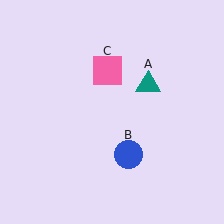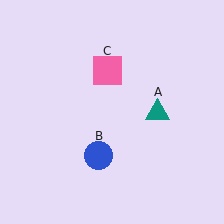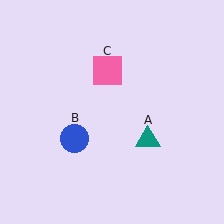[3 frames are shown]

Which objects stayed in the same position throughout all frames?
Pink square (object C) remained stationary.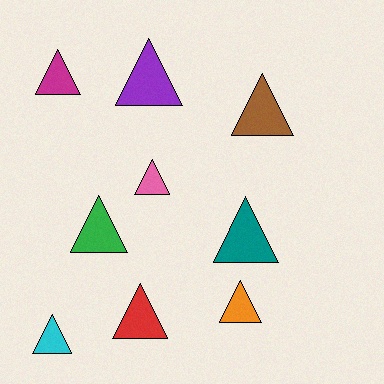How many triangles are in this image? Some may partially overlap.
There are 9 triangles.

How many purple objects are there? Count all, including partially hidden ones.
There is 1 purple object.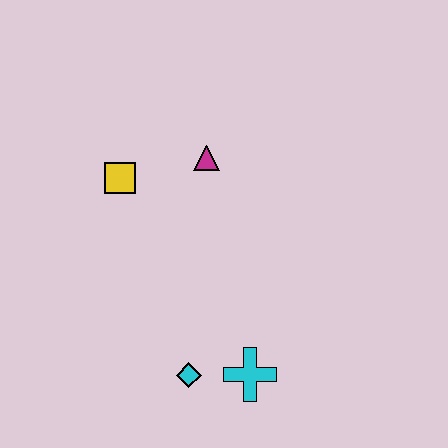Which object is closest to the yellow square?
The magenta triangle is closest to the yellow square.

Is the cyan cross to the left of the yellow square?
No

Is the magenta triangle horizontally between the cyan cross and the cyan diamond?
Yes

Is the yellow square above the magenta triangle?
No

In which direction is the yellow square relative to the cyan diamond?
The yellow square is above the cyan diamond.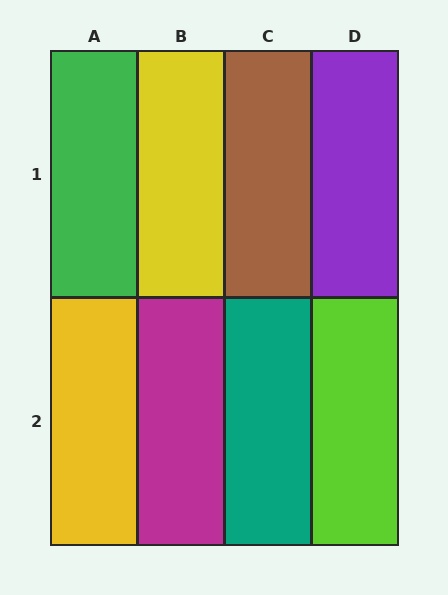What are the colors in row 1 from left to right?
Green, yellow, brown, purple.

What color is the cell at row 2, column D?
Lime.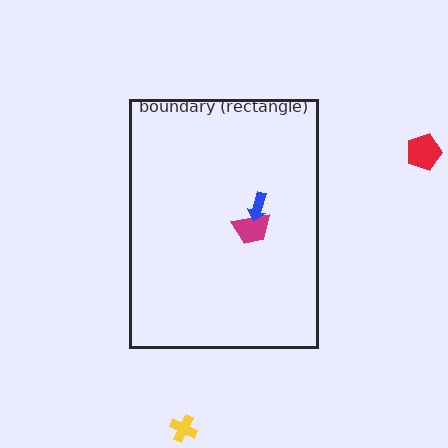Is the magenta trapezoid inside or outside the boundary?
Inside.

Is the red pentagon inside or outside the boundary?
Outside.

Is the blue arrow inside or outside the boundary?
Inside.